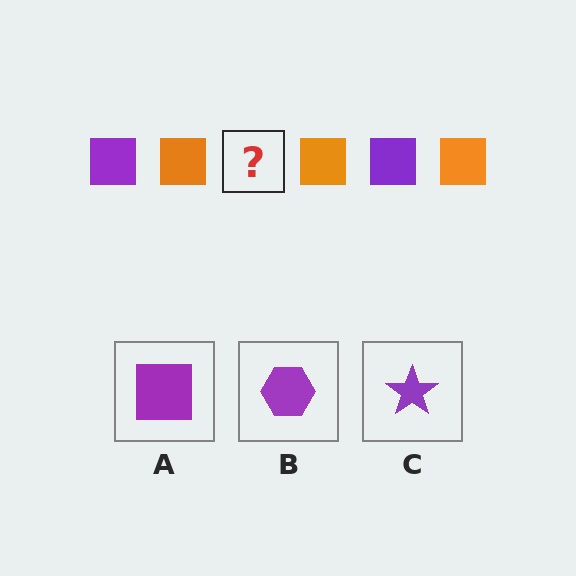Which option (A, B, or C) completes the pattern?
A.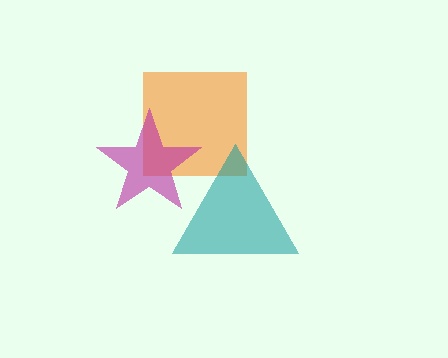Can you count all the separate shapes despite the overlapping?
Yes, there are 3 separate shapes.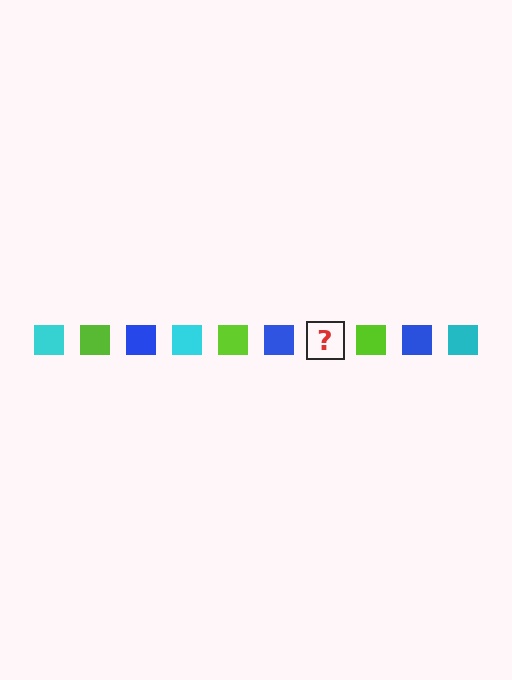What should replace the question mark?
The question mark should be replaced with a cyan square.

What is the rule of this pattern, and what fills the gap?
The rule is that the pattern cycles through cyan, lime, blue squares. The gap should be filled with a cyan square.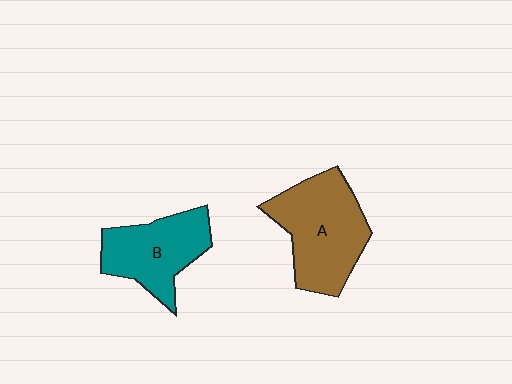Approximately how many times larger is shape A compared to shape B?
Approximately 1.3 times.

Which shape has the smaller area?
Shape B (teal).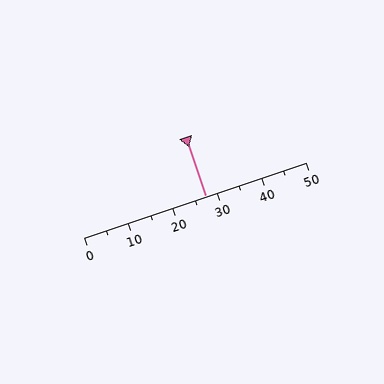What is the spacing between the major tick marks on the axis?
The major ticks are spaced 10 apart.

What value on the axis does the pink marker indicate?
The marker indicates approximately 27.5.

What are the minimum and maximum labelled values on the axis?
The axis runs from 0 to 50.